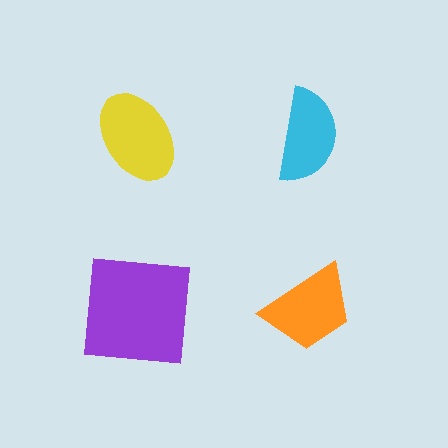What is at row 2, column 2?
An orange trapezoid.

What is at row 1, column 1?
A yellow ellipse.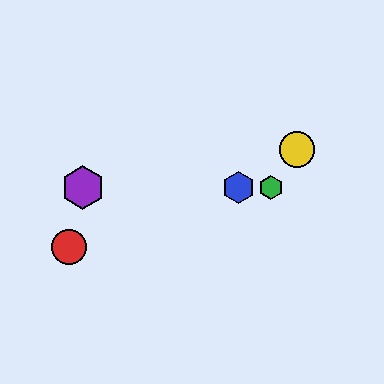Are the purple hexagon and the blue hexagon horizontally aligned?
Yes, both are at y≈187.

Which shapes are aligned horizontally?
The blue hexagon, the green hexagon, the purple hexagon are aligned horizontally.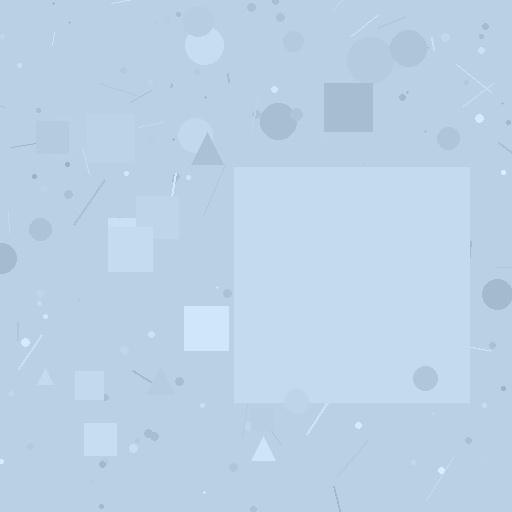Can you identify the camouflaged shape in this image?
The camouflaged shape is a square.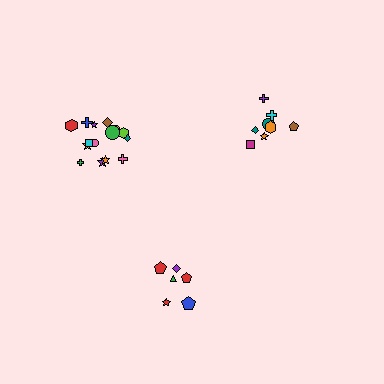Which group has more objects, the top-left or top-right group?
The top-left group.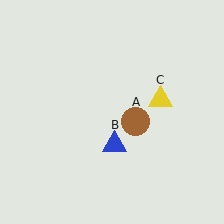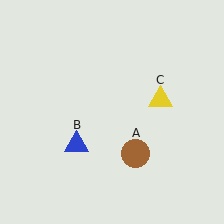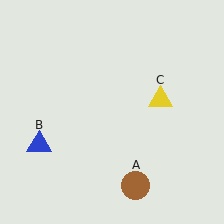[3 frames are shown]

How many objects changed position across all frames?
2 objects changed position: brown circle (object A), blue triangle (object B).